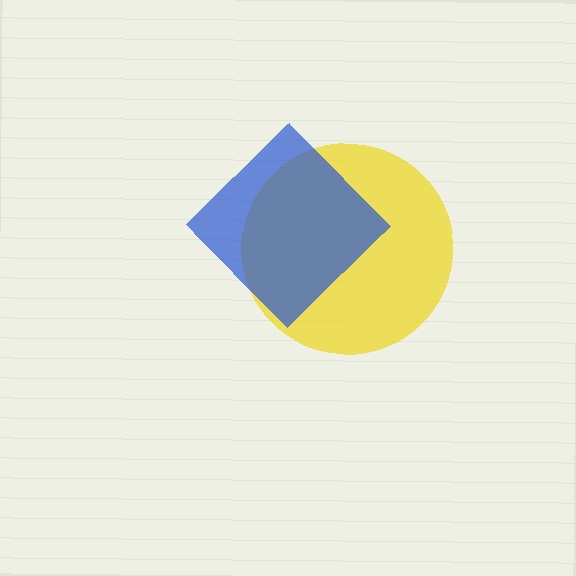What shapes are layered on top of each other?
The layered shapes are: a yellow circle, a blue diamond.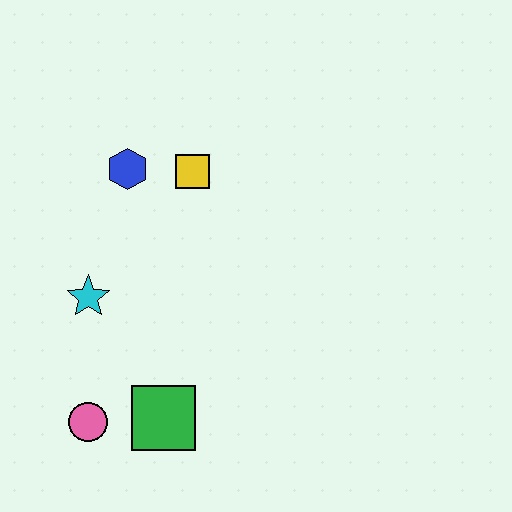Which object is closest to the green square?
The pink circle is closest to the green square.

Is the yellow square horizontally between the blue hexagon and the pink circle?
No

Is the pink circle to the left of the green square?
Yes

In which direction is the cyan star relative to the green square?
The cyan star is above the green square.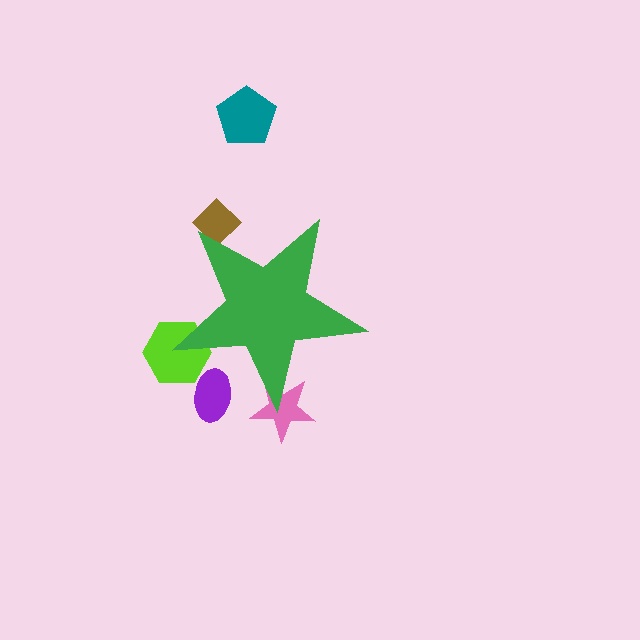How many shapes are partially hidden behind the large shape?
4 shapes are partially hidden.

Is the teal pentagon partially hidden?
No, the teal pentagon is fully visible.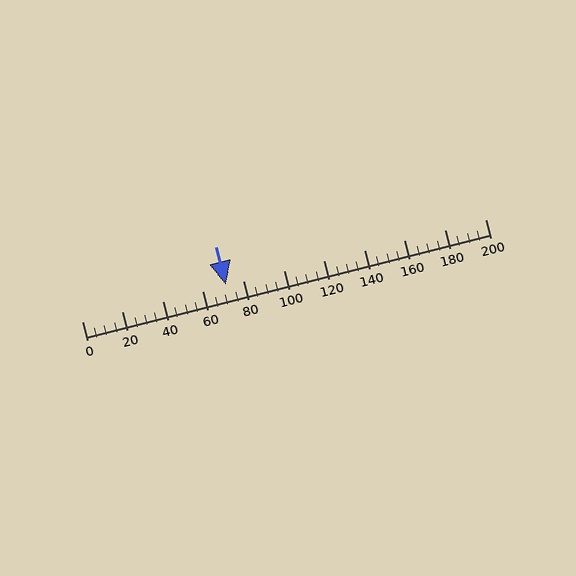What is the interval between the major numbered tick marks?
The major tick marks are spaced 20 units apart.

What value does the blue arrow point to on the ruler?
The blue arrow points to approximately 71.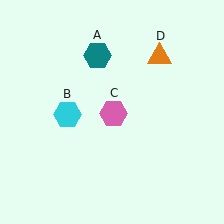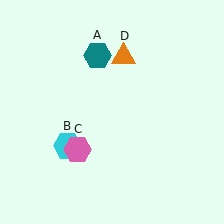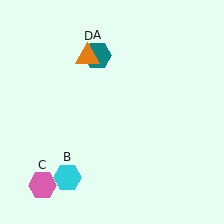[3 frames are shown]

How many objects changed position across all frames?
3 objects changed position: cyan hexagon (object B), pink hexagon (object C), orange triangle (object D).